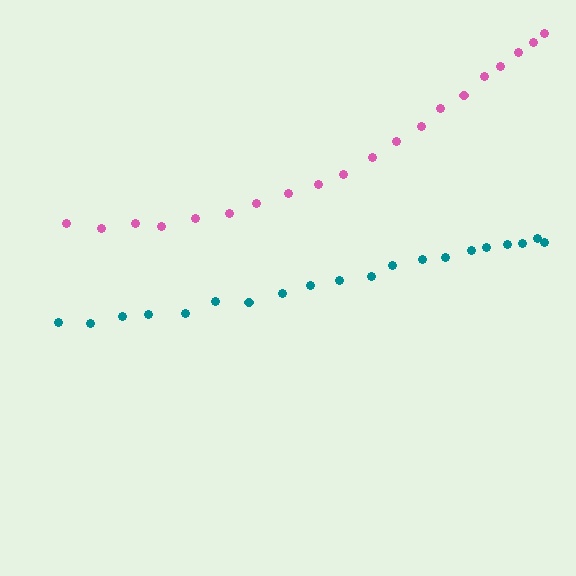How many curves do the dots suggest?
There are 2 distinct paths.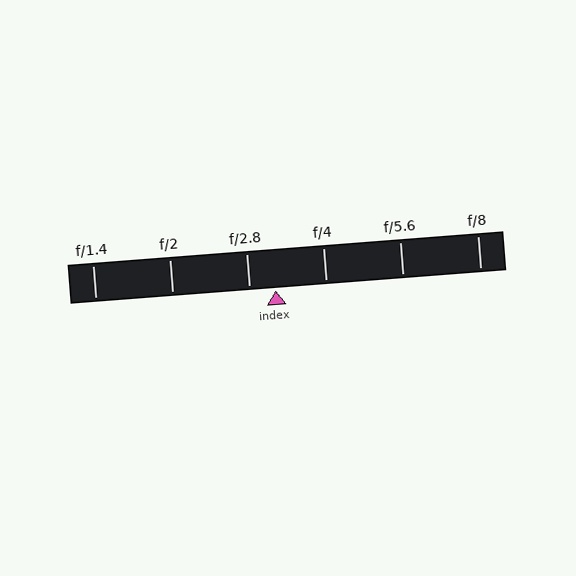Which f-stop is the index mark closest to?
The index mark is closest to f/2.8.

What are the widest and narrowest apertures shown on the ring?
The widest aperture shown is f/1.4 and the narrowest is f/8.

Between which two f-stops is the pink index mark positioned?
The index mark is between f/2.8 and f/4.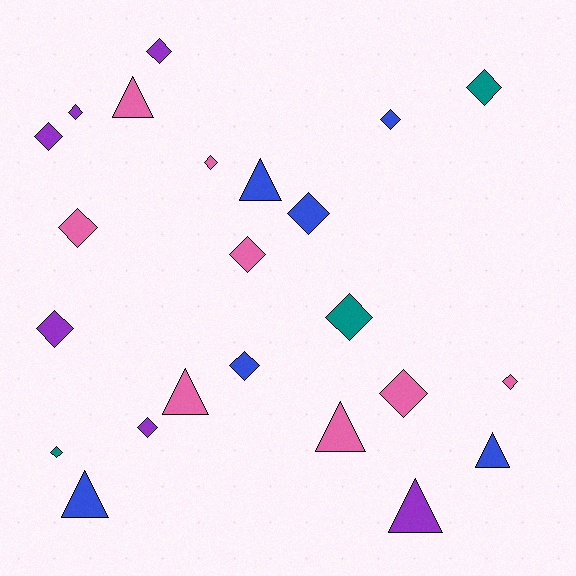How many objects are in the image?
There are 23 objects.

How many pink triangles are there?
There are 3 pink triangles.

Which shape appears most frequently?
Diamond, with 16 objects.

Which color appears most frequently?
Pink, with 8 objects.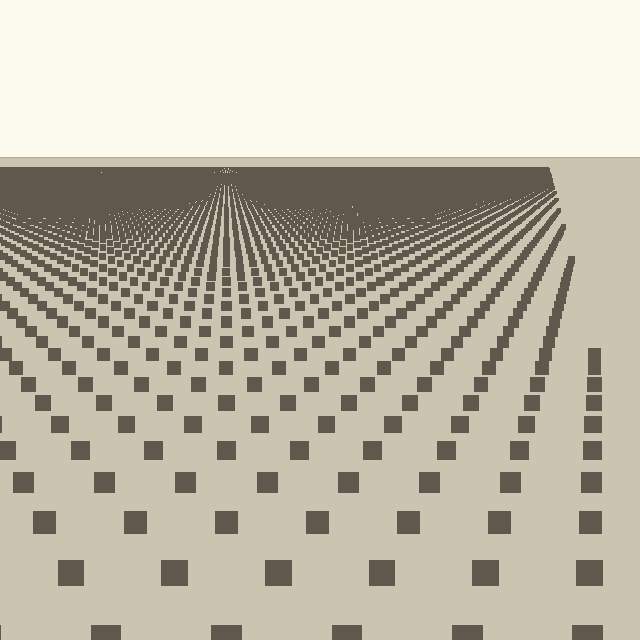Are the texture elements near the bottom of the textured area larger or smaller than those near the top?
Larger. Near the bottom, elements are closer to the viewer and appear at a bigger on-screen size.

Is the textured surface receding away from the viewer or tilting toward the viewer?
The surface is receding away from the viewer. Texture elements get smaller and denser toward the top.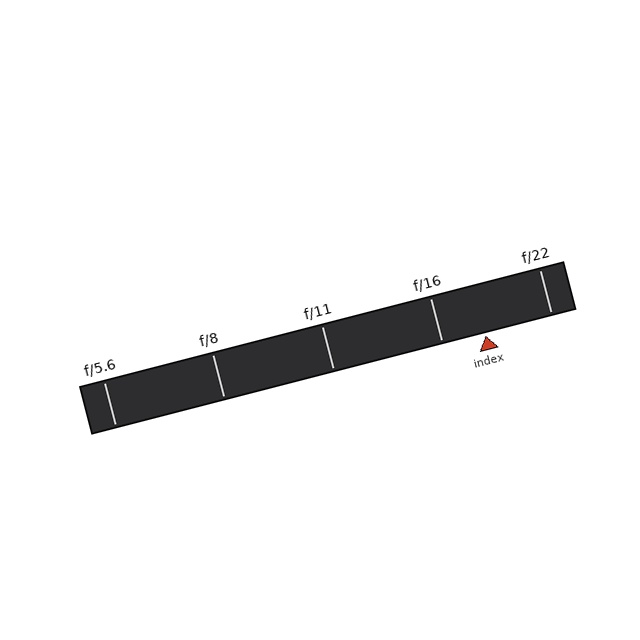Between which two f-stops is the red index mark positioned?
The index mark is between f/16 and f/22.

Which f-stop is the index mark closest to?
The index mark is closest to f/16.